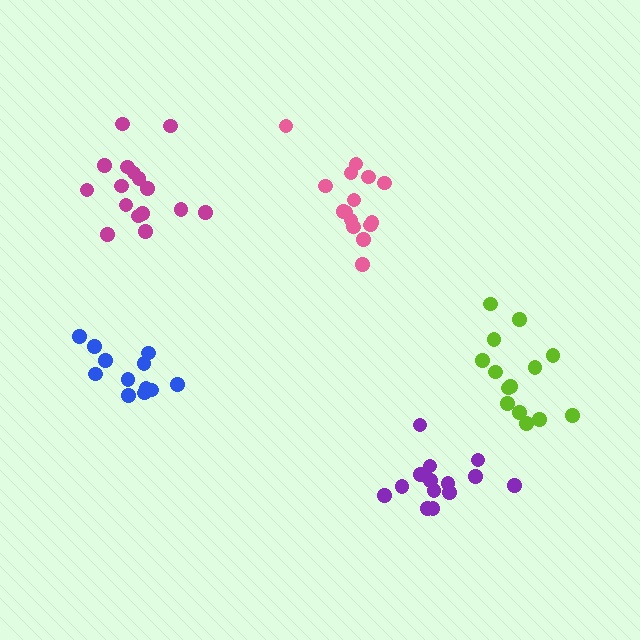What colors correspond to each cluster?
The clusters are colored: lime, magenta, pink, blue, purple.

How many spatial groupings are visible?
There are 5 spatial groupings.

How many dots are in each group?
Group 1: 14 dots, Group 2: 16 dots, Group 3: 15 dots, Group 4: 12 dots, Group 5: 14 dots (71 total).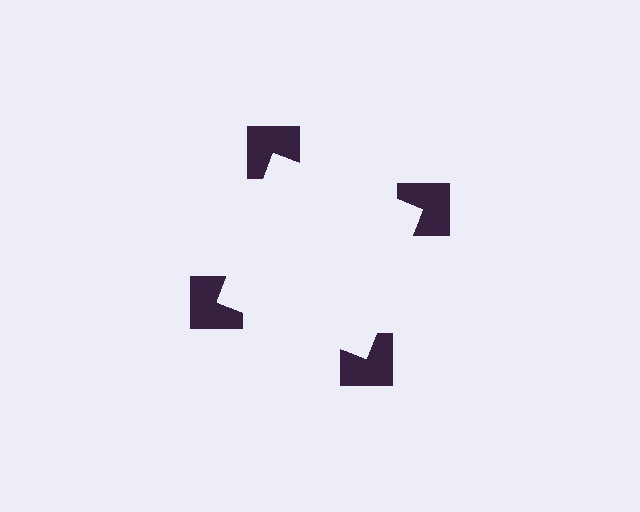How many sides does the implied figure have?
4 sides.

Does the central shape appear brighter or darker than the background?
It typically appears slightly brighter than the background, even though no actual brightness change is drawn.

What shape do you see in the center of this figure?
An illusory square — its edges are inferred from the aligned wedge cuts in the notched squares, not physically drawn.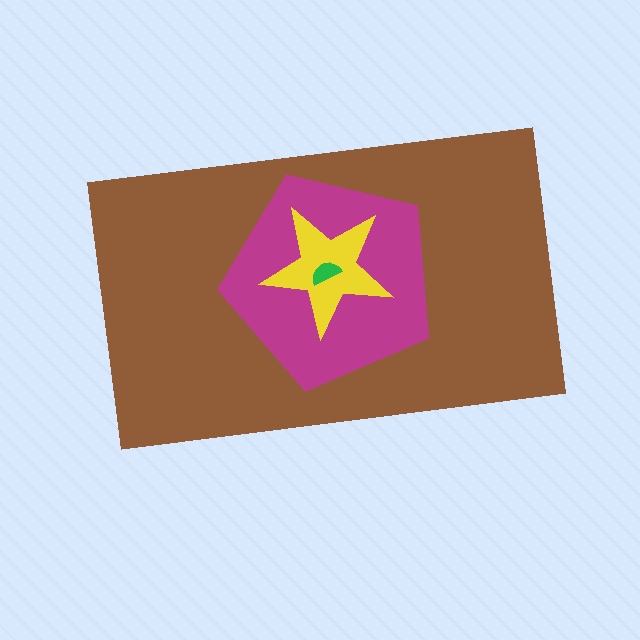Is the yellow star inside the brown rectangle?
Yes.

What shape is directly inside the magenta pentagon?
The yellow star.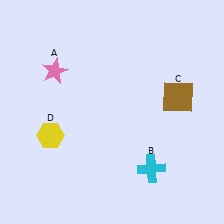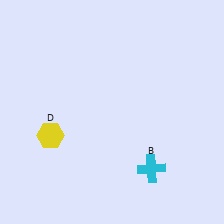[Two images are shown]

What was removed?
The pink star (A), the brown square (C) were removed in Image 2.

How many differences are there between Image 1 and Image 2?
There are 2 differences between the two images.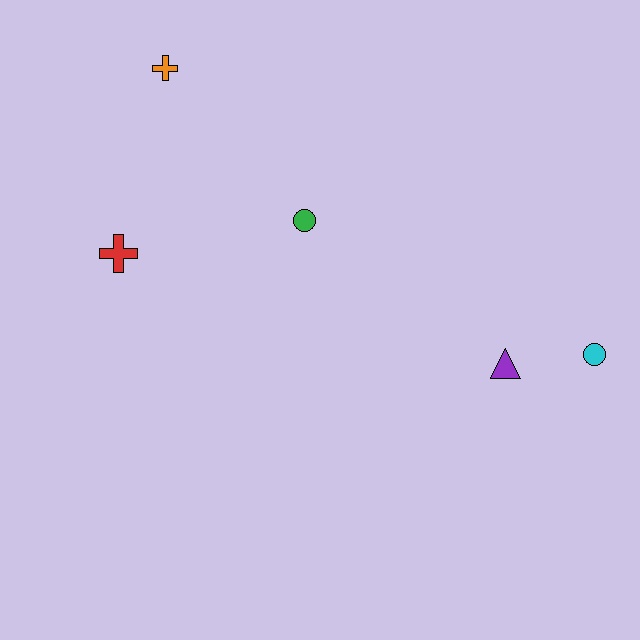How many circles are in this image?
There are 2 circles.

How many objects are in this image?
There are 5 objects.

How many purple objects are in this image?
There is 1 purple object.